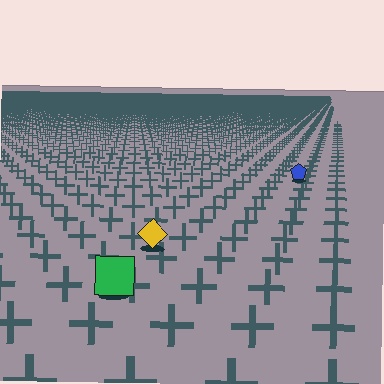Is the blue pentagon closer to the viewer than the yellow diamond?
No. The yellow diamond is closer — you can tell from the texture gradient: the ground texture is coarser near it.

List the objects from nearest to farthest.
From nearest to farthest: the green square, the yellow diamond, the blue pentagon.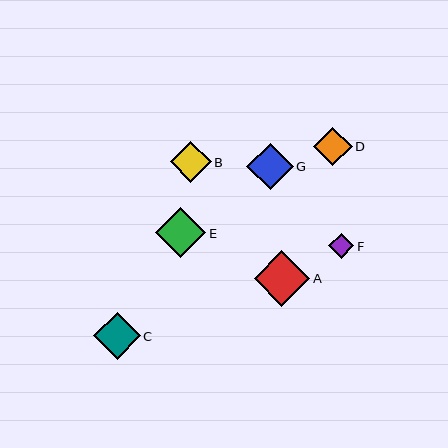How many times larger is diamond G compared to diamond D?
Diamond G is approximately 1.2 times the size of diamond D.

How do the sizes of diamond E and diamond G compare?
Diamond E and diamond G are approximately the same size.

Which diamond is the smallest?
Diamond F is the smallest with a size of approximately 26 pixels.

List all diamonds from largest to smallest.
From largest to smallest: A, E, C, G, B, D, F.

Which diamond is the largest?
Diamond A is the largest with a size of approximately 56 pixels.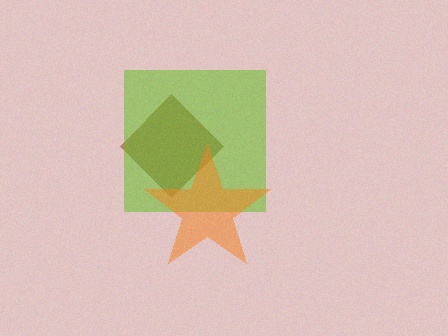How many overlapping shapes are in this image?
There are 3 overlapping shapes in the image.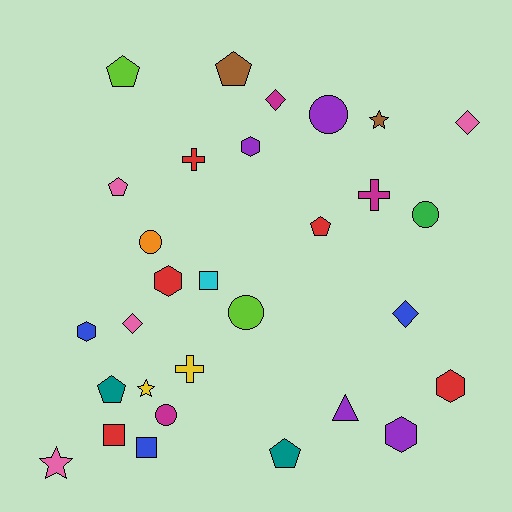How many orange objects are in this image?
There is 1 orange object.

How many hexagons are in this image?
There are 5 hexagons.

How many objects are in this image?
There are 30 objects.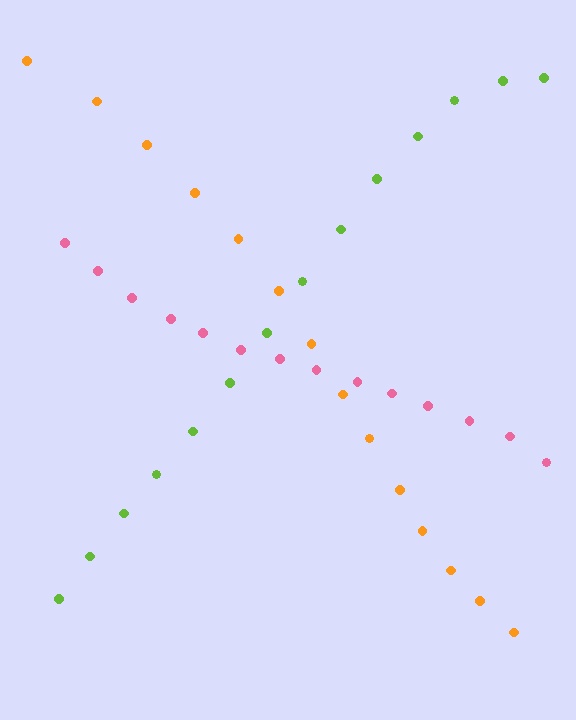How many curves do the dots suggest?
There are 3 distinct paths.